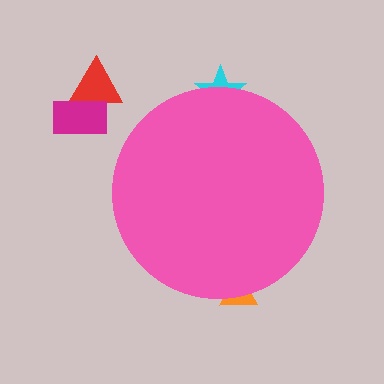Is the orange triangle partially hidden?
Yes, the orange triangle is partially hidden behind the pink circle.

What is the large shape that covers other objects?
A pink circle.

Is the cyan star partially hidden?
Yes, the cyan star is partially hidden behind the pink circle.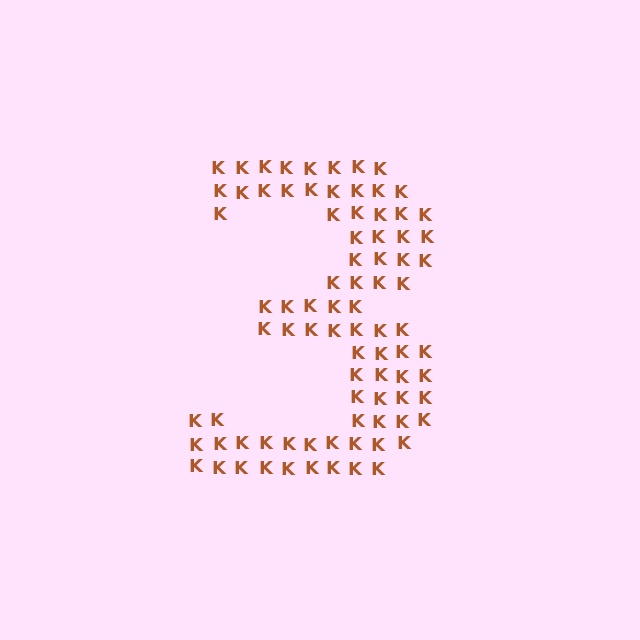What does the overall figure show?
The overall figure shows the digit 3.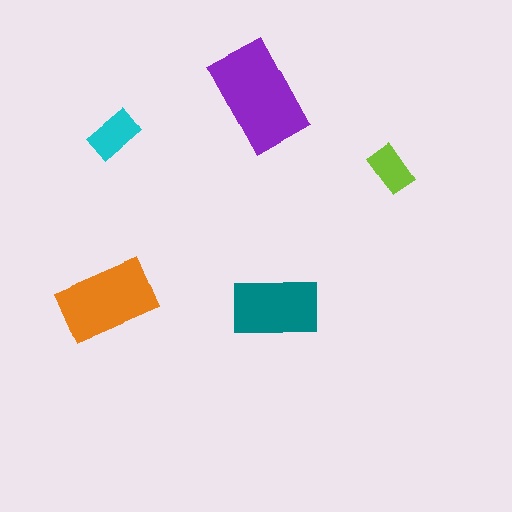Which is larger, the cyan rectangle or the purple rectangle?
The purple one.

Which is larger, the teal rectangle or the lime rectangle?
The teal one.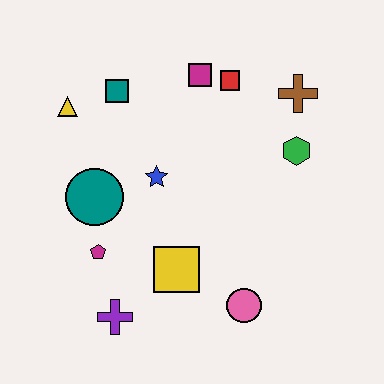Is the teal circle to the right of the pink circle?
No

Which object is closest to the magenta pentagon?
The teal circle is closest to the magenta pentagon.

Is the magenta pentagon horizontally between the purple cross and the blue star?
No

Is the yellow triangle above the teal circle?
Yes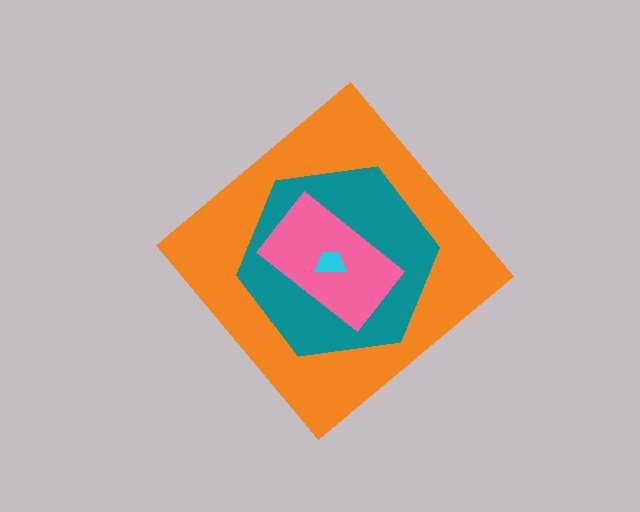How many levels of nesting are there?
4.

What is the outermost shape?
The orange diamond.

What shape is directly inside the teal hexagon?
The pink rectangle.